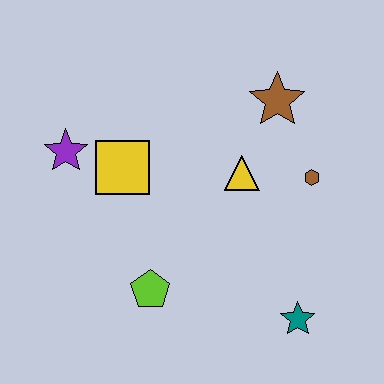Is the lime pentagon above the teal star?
Yes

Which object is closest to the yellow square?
The purple star is closest to the yellow square.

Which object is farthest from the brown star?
The lime pentagon is farthest from the brown star.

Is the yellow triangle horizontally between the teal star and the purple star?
Yes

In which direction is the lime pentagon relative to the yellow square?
The lime pentagon is below the yellow square.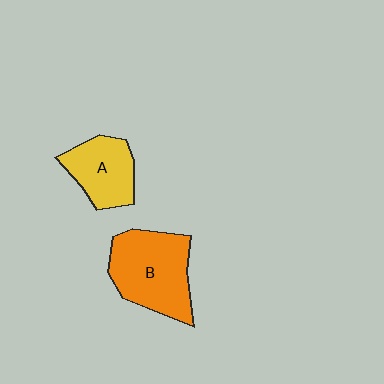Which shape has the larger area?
Shape B (orange).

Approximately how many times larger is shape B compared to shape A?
Approximately 1.5 times.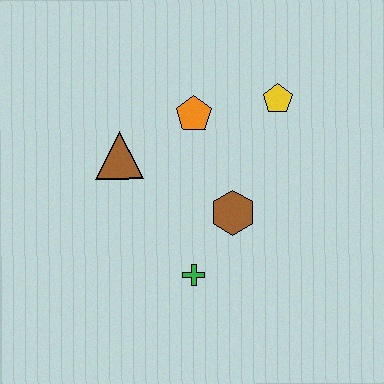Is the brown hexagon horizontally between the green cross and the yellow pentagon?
Yes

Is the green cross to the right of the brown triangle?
Yes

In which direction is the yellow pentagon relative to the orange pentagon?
The yellow pentagon is to the right of the orange pentagon.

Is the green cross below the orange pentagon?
Yes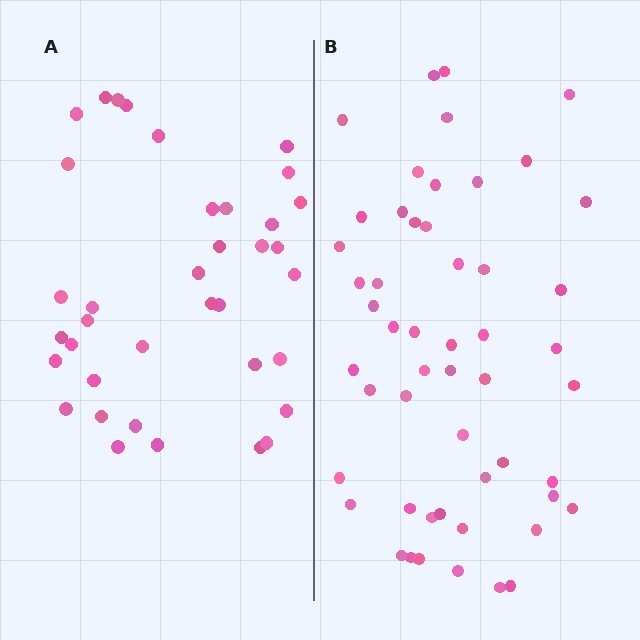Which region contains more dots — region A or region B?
Region B (the right region) has more dots.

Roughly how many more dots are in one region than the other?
Region B has approximately 15 more dots than region A.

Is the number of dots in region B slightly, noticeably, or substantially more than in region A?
Region B has noticeably more, but not dramatically so. The ratio is roughly 1.4 to 1.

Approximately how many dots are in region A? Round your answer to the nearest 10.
About 40 dots. (The exact count is 37, which rounds to 40.)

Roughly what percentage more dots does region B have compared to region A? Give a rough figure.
About 40% more.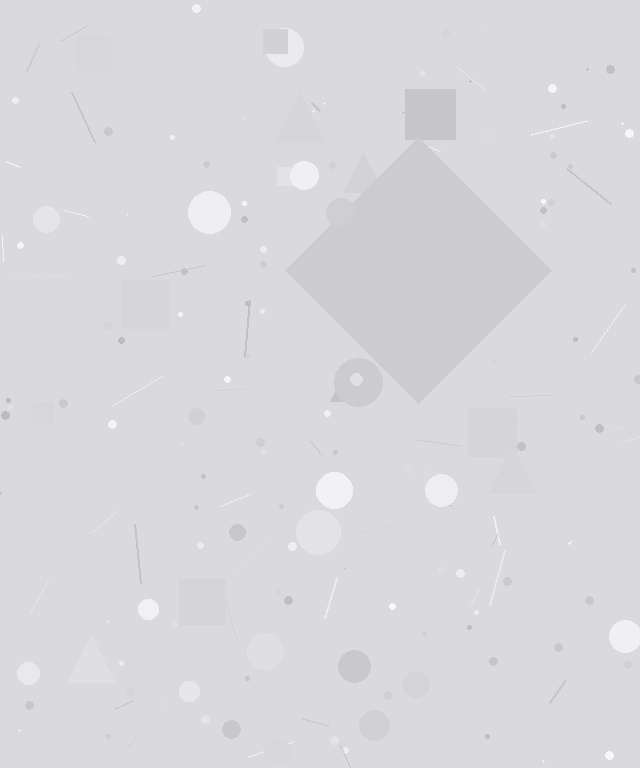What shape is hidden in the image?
A diamond is hidden in the image.